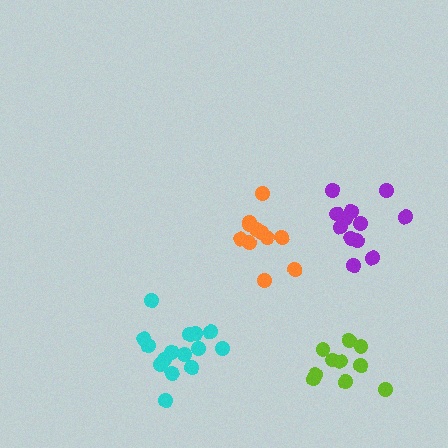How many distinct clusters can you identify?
There are 4 distinct clusters.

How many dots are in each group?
Group 1: 11 dots, Group 2: 15 dots, Group 3: 12 dots, Group 4: 10 dots (48 total).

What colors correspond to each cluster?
The clusters are colored: orange, cyan, purple, lime.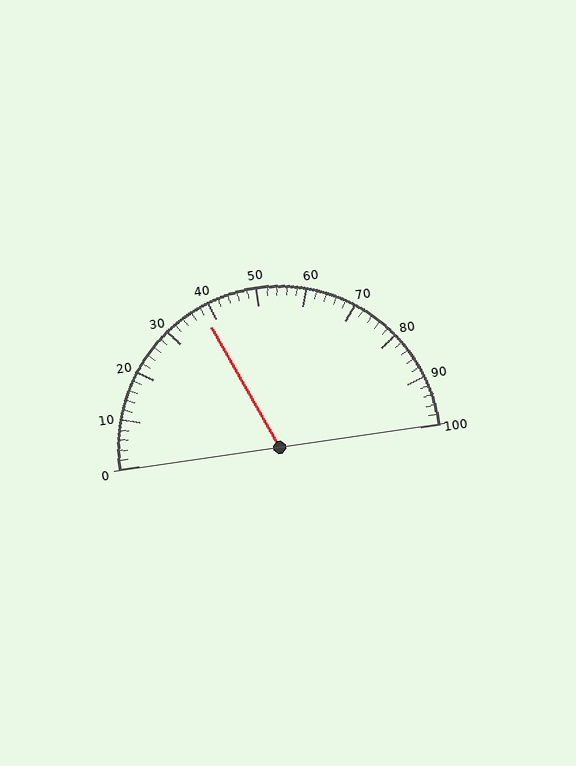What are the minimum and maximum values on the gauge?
The gauge ranges from 0 to 100.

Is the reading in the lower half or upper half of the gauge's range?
The reading is in the lower half of the range (0 to 100).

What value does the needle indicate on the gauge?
The needle indicates approximately 38.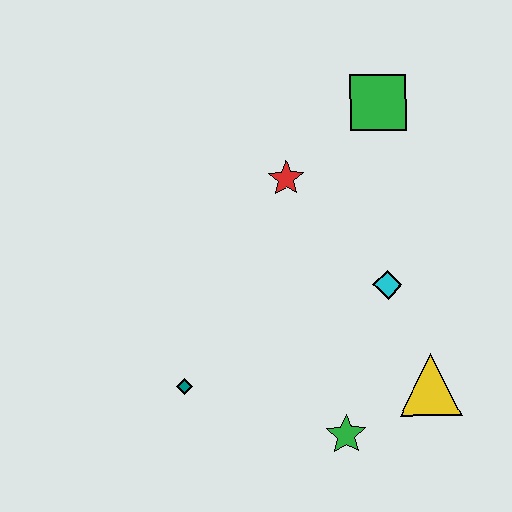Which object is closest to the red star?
The green square is closest to the red star.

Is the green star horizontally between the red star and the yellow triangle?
Yes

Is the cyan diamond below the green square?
Yes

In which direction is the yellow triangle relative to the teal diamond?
The yellow triangle is to the right of the teal diamond.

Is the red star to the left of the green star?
Yes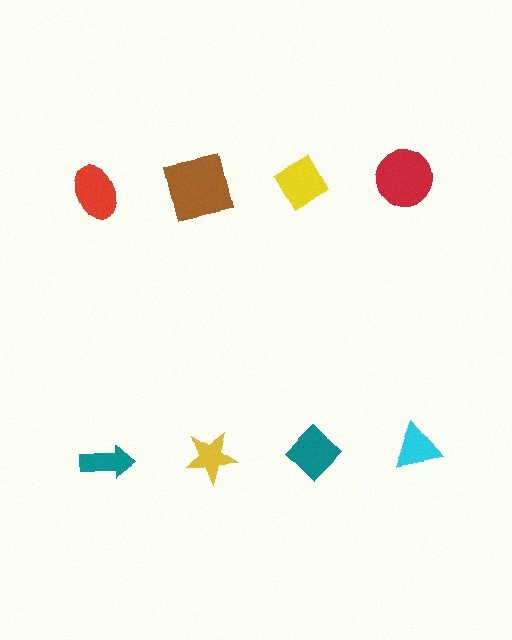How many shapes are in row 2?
4 shapes.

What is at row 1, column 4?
A red circle.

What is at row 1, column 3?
A yellow diamond.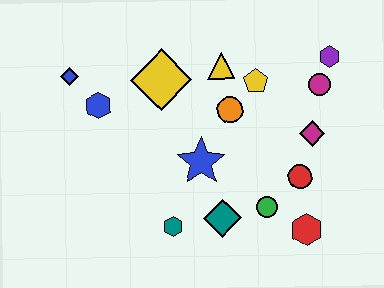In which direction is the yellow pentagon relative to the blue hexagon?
The yellow pentagon is to the right of the blue hexagon.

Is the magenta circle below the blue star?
No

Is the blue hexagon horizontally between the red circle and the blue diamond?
Yes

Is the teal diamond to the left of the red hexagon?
Yes